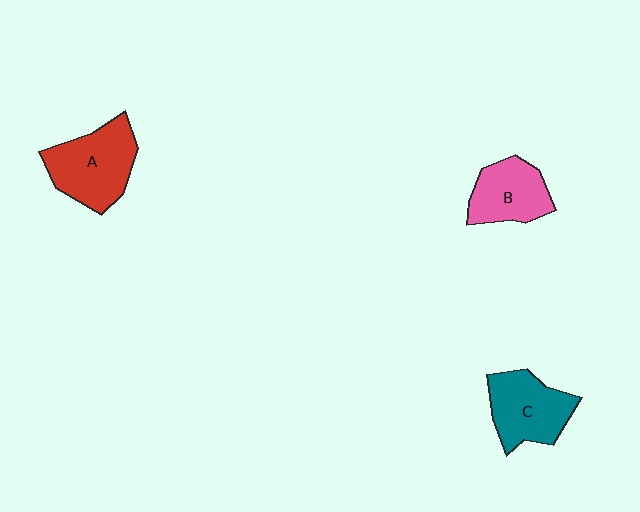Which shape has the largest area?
Shape A (red).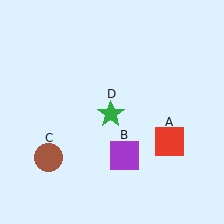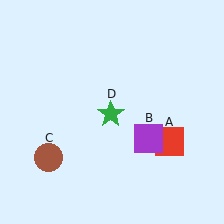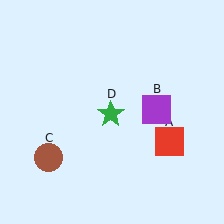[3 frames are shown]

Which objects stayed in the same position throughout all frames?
Red square (object A) and brown circle (object C) and green star (object D) remained stationary.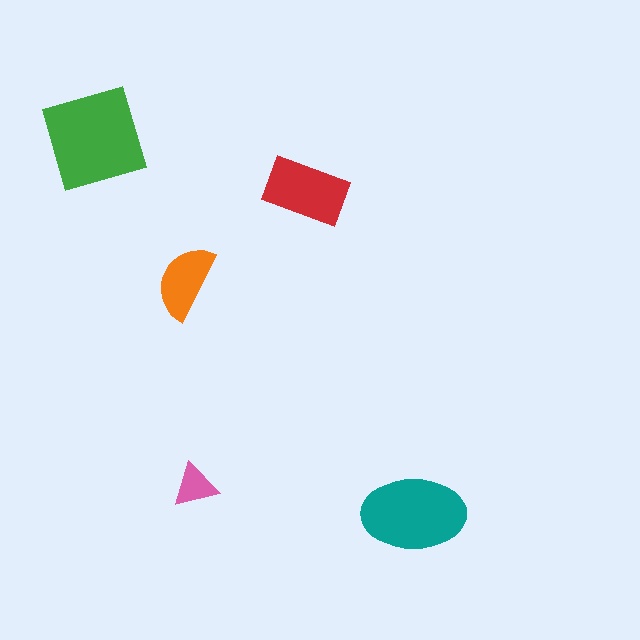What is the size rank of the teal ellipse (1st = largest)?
2nd.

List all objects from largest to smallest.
The green diamond, the teal ellipse, the red rectangle, the orange semicircle, the pink triangle.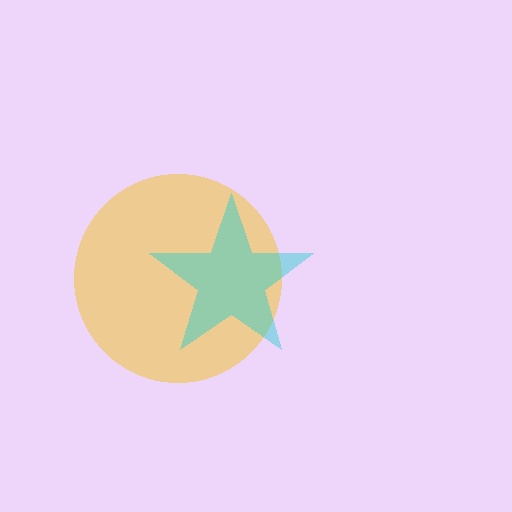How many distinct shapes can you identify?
There are 2 distinct shapes: a yellow circle, a cyan star.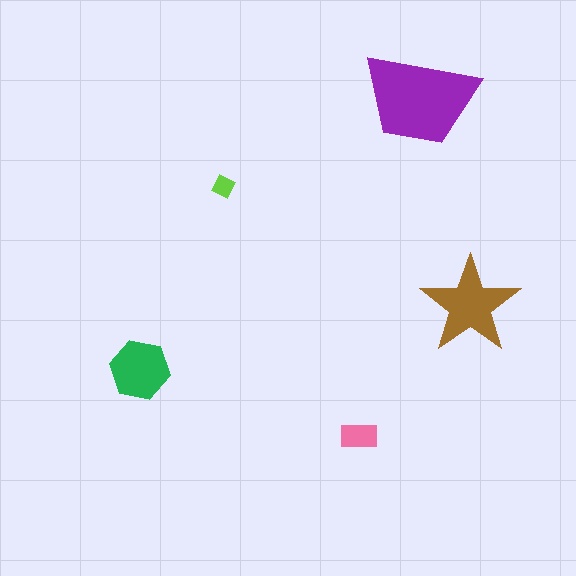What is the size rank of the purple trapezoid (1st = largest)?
1st.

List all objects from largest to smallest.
The purple trapezoid, the brown star, the green hexagon, the pink rectangle, the lime diamond.